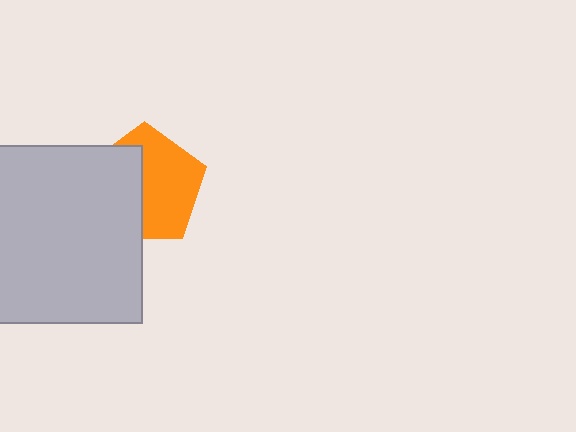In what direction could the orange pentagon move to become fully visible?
The orange pentagon could move right. That would shift it out from behind the light gray square entirely.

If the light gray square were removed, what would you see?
You would see the complete orange pentagon.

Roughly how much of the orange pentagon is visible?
About half of it is visible (roughly 55%).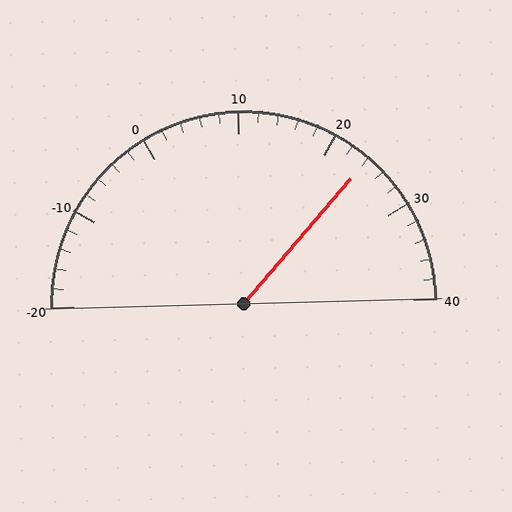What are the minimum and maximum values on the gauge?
The gauge ranges from -20 to 40.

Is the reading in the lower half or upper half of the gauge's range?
The reading is in the upper half of the range (-20 to 40).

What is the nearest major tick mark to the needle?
The nearest major tick mark is 20.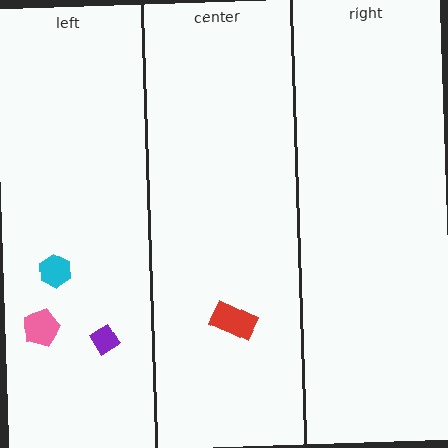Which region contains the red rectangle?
The center region.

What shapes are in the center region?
The red rectangle.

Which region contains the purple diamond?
The left region.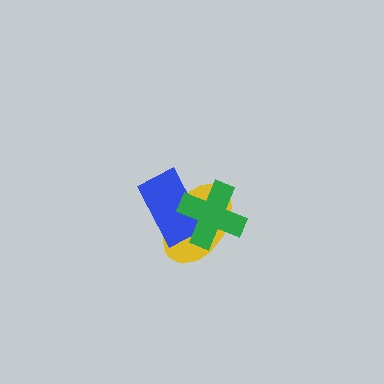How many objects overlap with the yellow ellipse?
2 objects overlap with the yellow ellipse.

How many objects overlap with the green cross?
2 objects overlap with the green cross.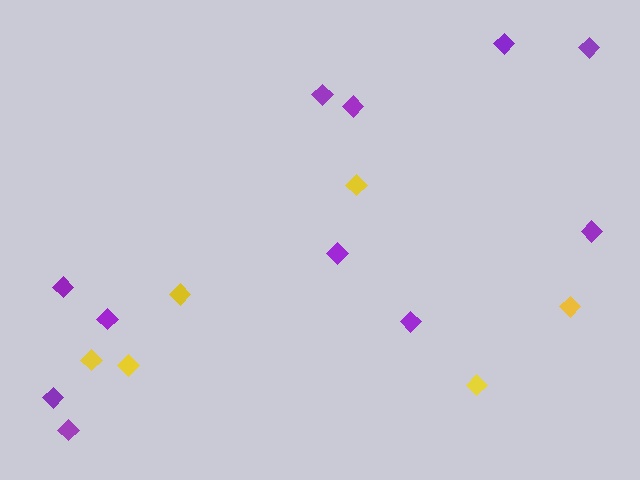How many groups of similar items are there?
There are 2 groups: one group of purple diamonds (11) and one group of yellow diamonds (6).